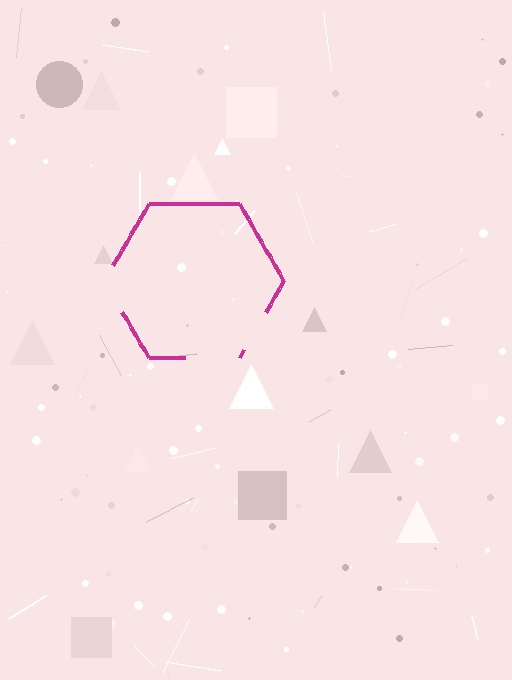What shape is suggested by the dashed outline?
The dashed outline suggests a hexagon.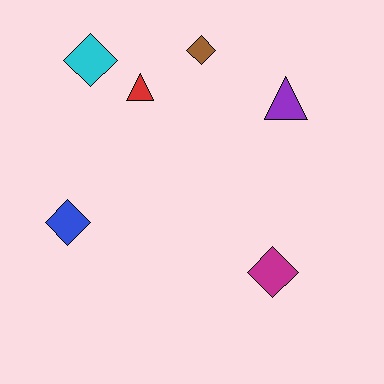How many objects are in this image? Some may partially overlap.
There are 6 objects.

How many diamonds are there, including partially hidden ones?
There are 4 diamonds.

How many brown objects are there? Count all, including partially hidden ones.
There is 1 brown object.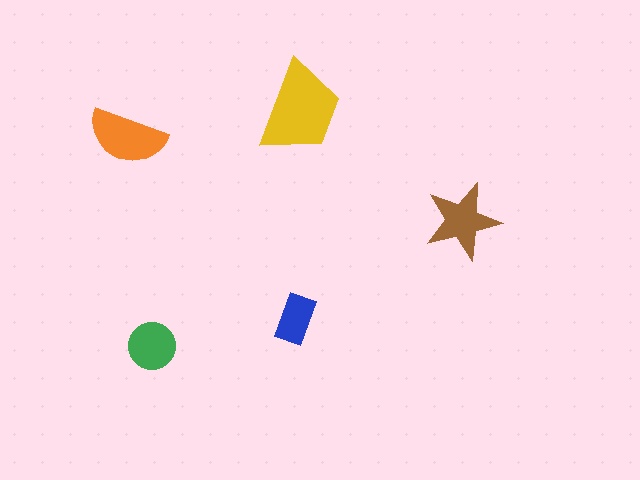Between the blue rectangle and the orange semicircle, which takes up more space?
The orange semicircle.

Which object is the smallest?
The blue rectangle.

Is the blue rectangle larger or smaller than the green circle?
Smaller.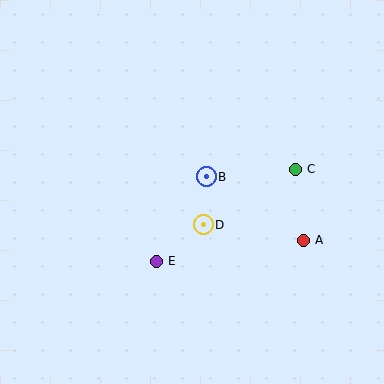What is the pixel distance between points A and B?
The distance between A and B is 116 pixels.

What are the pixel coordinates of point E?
Point E is at (156, 261).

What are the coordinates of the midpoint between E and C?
The midpoint between E and C is at (226, 215).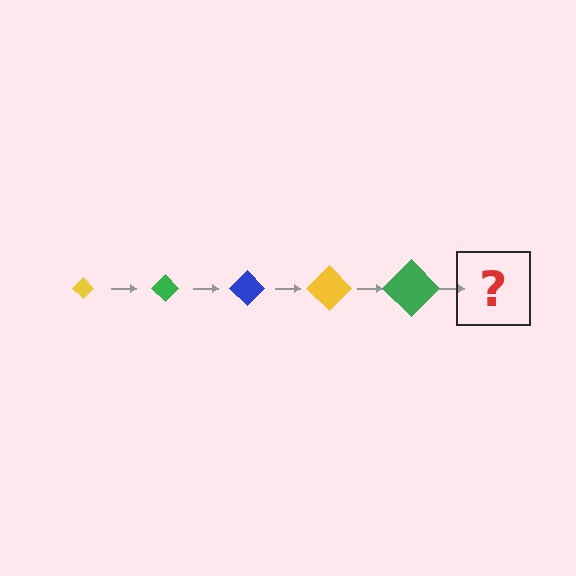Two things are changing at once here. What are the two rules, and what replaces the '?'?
The two rules are that the diamond grows larger each step and the color cycles through yellow, green, and blue. The '?' should be a blue diamond, larger than the previous one.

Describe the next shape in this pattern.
It should be a blue diamond, larger than the previous one.